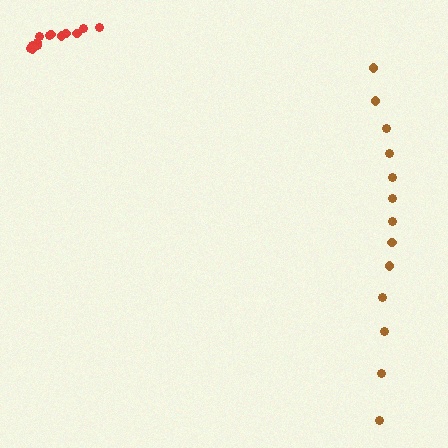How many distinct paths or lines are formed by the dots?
There are 2 distinct paths.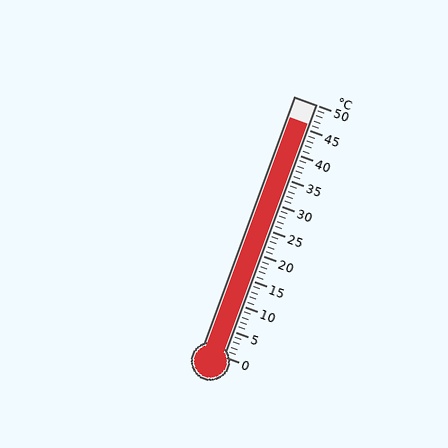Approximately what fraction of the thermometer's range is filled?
The thermometer is filled to approximately 90% of its range.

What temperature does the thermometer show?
The thermometer shows approximately 46°C.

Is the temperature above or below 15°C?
The temperature is above 15°C.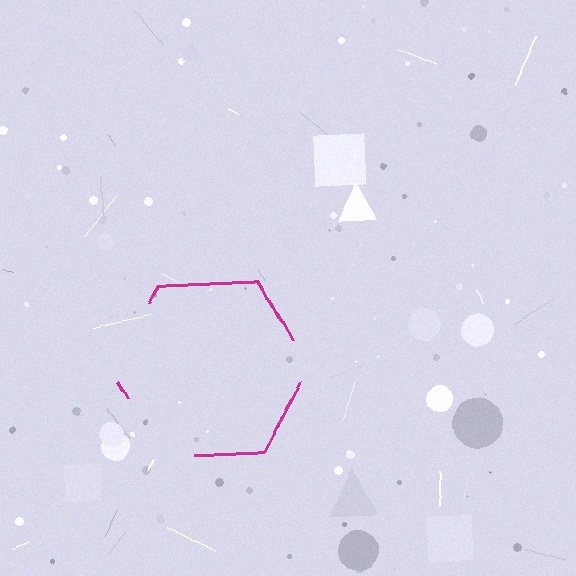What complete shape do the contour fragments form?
The contour fragments form a hexagon.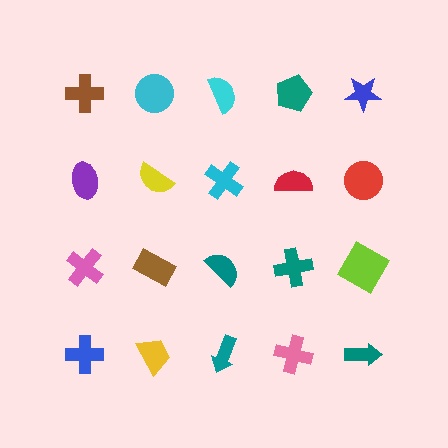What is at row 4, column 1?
A blue cross.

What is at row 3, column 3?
A teal semicircle.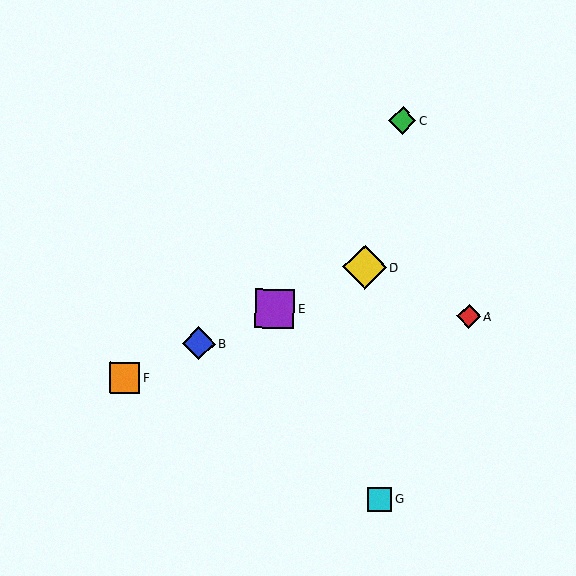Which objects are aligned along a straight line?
Objects B, D, E, F are aligned along a straight line.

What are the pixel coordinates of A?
Object A is at (469, 316).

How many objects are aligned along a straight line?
4 objects (B, D, E, F) are aligned along a straight line.